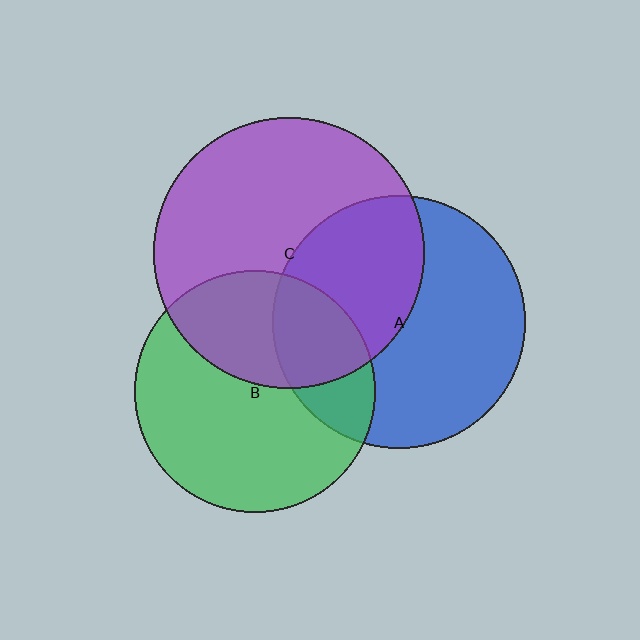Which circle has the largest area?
Circle C (purple).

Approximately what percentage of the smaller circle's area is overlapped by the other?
Approximately 45%.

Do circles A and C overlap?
Yes.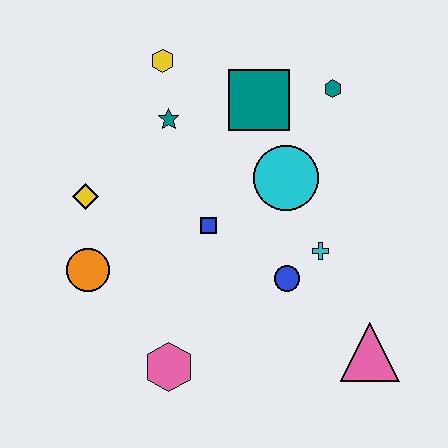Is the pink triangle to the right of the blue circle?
Yes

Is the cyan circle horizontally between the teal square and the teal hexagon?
Yes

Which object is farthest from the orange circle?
The teal hexagon is farthest from the orange circle.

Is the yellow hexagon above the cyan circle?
Yes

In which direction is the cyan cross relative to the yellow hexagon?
The cyan cross is below the yellow hexagon.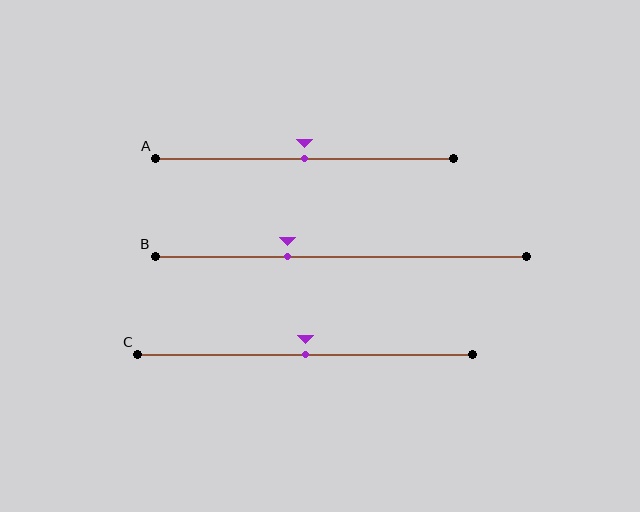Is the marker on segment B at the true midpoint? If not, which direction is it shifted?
No, the marker on segment B is shifted to the left by about 14% of the segment length.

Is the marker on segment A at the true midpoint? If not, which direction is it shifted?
Yes, the marker on segment A is at the true midpoint.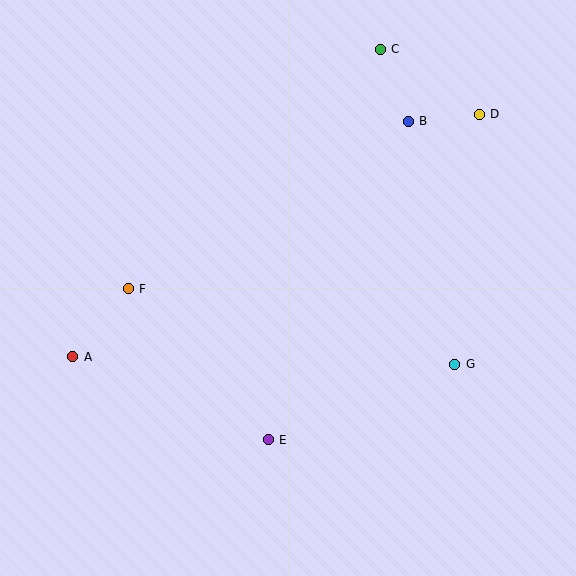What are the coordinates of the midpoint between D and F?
The midpoint between D and F is at (304, 201).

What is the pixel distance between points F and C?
The distance between F and C is 348 pixels.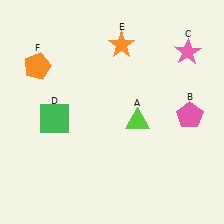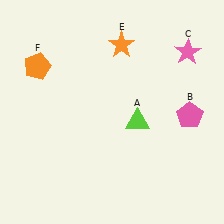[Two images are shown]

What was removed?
The green square (D) was removed in Image 2.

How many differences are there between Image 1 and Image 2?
There is 1 difference between the two images.